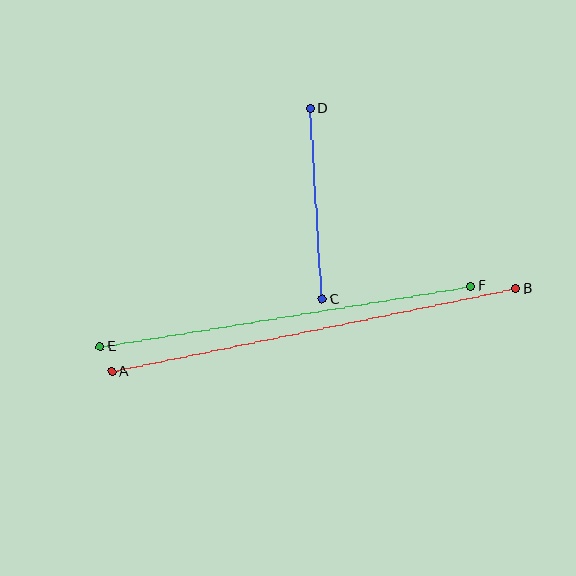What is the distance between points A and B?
The distance is approximately 413 pixels.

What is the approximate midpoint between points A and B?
The midpoint is at approximately (314, 330) pixels.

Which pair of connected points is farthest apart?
Points A and B are farthest apart.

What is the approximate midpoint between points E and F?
The midpoint is at approximately (285, 316) pixels.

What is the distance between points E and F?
The distance is approximately 376 pixels.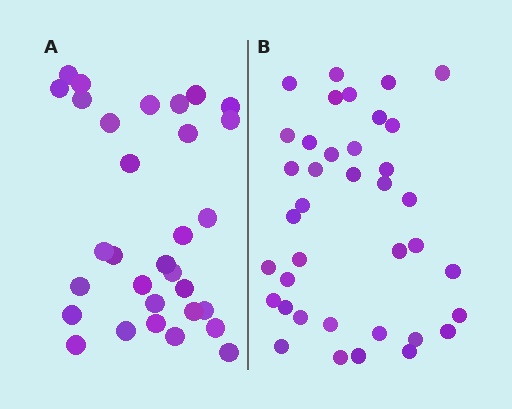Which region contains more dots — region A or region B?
Region B (the right region) has more dots.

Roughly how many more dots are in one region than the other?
Region B has roughly 8 or so more dots than region A.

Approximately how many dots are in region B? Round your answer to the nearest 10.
About 40 dots. (The exact count is 38, which rounds to 40.)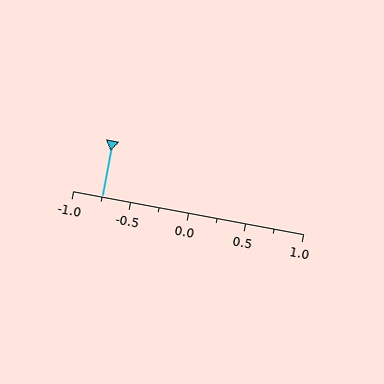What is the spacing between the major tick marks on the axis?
The major ticks are spaced 0.5 apart.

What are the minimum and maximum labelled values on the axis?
The axis runs from -1.0 to 1.0.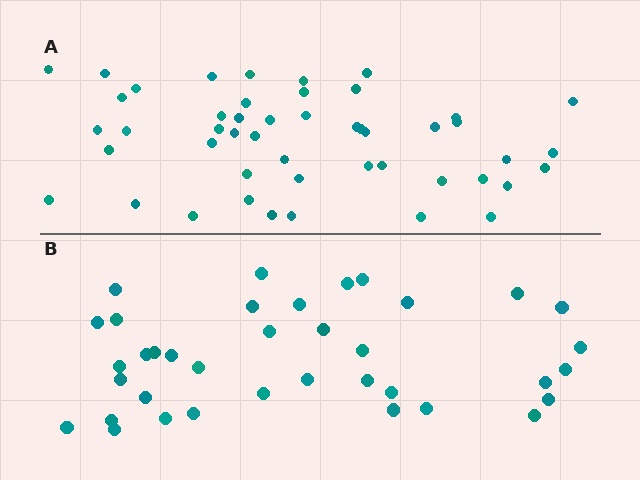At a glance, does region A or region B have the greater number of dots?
Region A (the top region) has more dots.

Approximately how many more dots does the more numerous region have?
Region A has roughly 12 or so more dots than region B.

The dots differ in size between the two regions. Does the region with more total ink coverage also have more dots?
No. Region B has more total ink coverage because its dots are larger, but region A actually contains more individual dots. Total area can be misleading — the number of items is what matters here.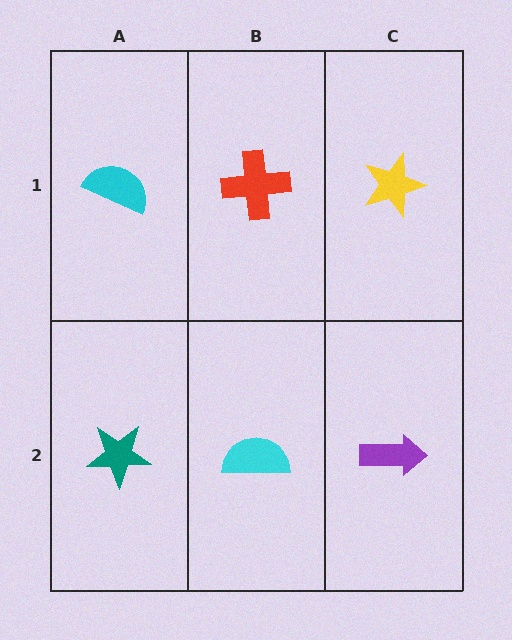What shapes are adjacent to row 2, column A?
A cyan semicircle (row 1, column A), a cyan semicircle (row 2, column B).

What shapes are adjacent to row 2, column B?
A red cross (row 1, column B), a teal star (row 2, column A), a purple arrow (row 2, column C).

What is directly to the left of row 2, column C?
A cyan semicircle.